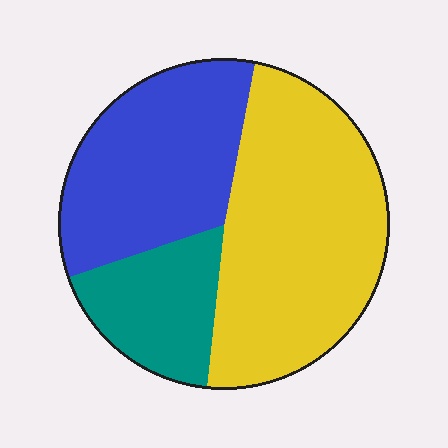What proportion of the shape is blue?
Blue covers 33% of the shape.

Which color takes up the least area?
Teal, at roughly 20%.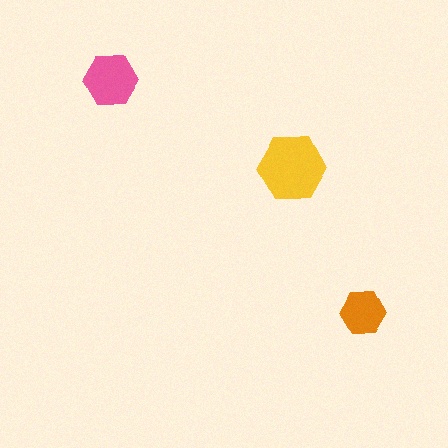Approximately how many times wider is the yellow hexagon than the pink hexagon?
About 1.5 times wider.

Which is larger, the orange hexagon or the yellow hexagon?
The yellow one.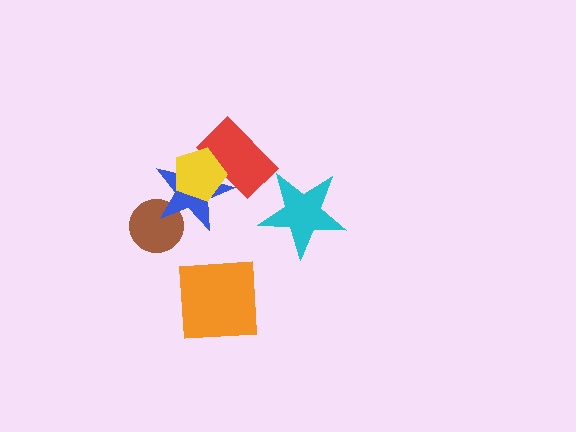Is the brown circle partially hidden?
Yes, it is partially covered by another shape.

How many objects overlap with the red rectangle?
2 objects overlap with the red rectangle.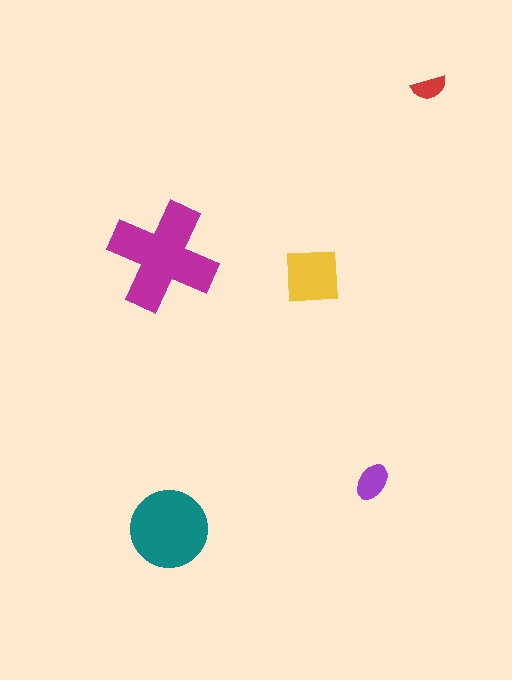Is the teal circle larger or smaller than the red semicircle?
Larger.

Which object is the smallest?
The red semicircle.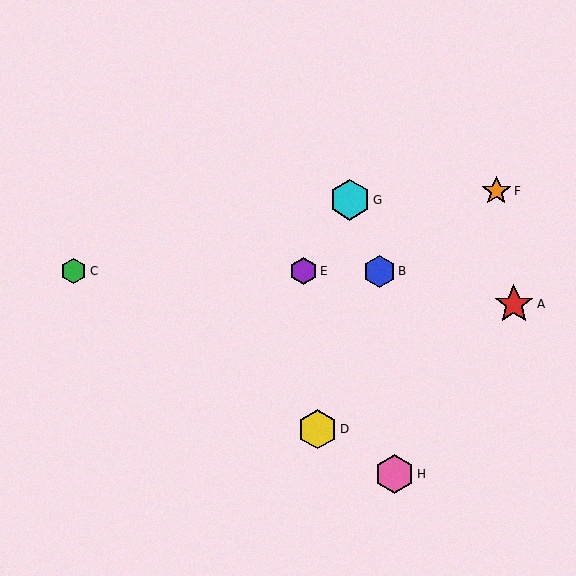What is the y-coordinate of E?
Object E is at y≈271.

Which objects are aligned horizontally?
Objects B, C, E are aligned horizontally.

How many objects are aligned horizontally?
3 objects (B, C, E) are aligned horizontally.